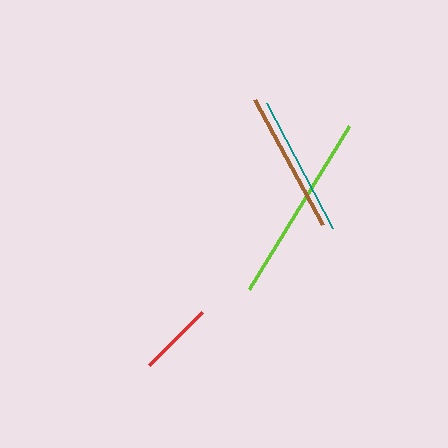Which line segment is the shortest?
The red line is the shortest at approximately 75 pixels.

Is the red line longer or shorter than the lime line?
The lime line is longer than the red line.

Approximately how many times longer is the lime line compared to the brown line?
The lime line is approximately 1.3 times the length of the brown line.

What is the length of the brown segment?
The brown segment is approximately 142 pixels long.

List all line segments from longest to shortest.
From longest to shortest: lime, brown, teal, red.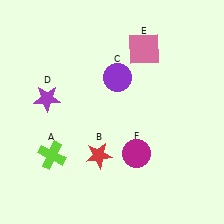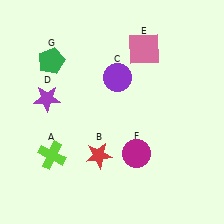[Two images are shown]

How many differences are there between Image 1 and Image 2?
There is 1 difference between the two images.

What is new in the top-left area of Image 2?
A green pentagon (G) was added in the top-left area of Image 2.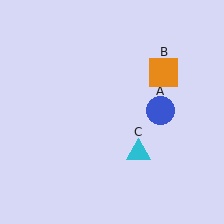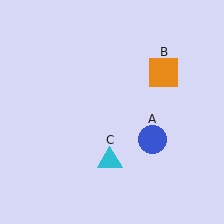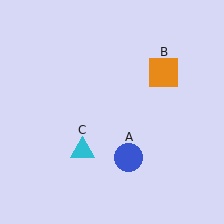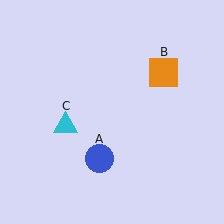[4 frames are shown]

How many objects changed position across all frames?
2 objects changed position: blue circle (object A), cyan triangle (object C).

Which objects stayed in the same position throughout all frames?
Orange square (object B) remained stationary.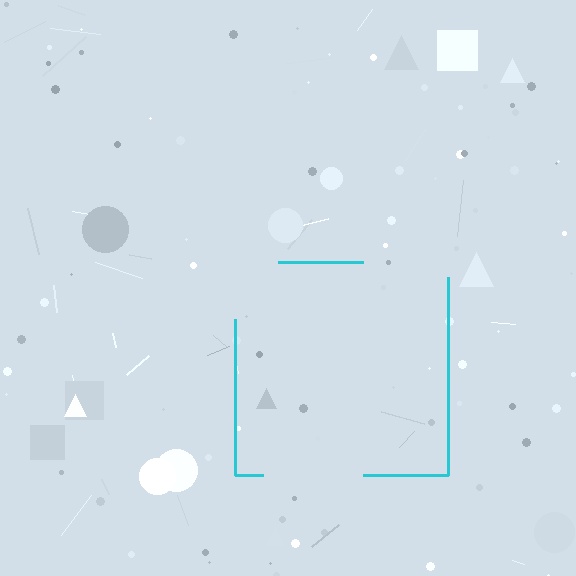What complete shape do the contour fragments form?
The contour fragments form a square.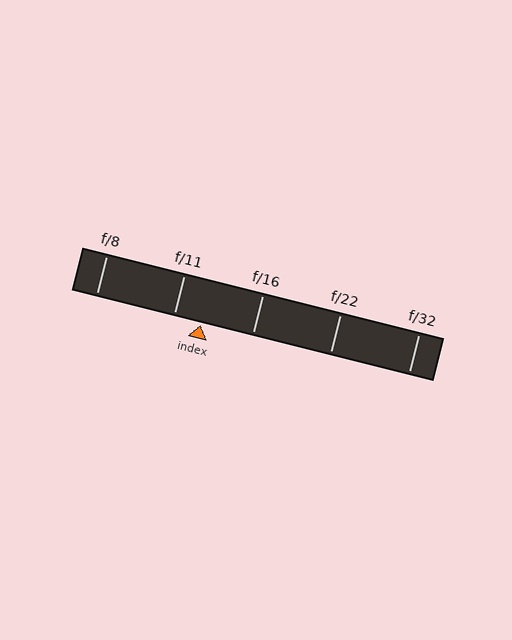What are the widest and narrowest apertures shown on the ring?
The widest aperture shown is f/8 and the narrowest is f/32.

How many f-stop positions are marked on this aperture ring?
There are 5 f-stop positions marked.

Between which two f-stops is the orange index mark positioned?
The index mark is between f/11 and f/16.